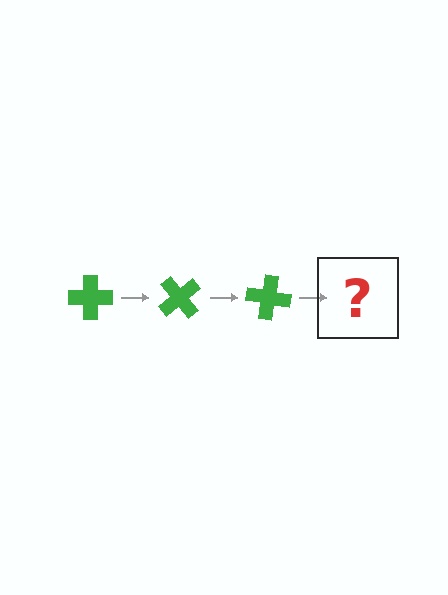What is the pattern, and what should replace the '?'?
The pattern is that the cross rotates 50 degrees each step. The '?' should be a green cross rotated 150 degrees.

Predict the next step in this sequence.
The next step is a green cross rotated 150 degrees.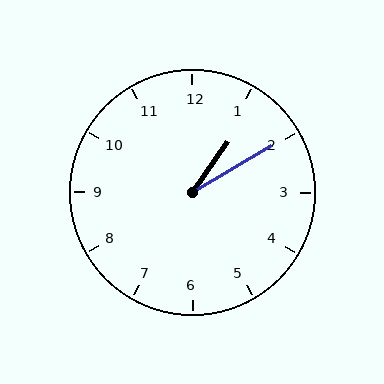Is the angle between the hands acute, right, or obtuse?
It is acute.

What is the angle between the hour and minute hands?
Approximately 25 degrees.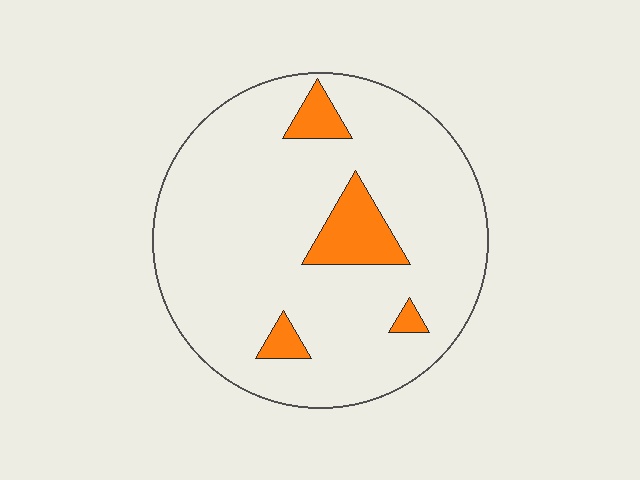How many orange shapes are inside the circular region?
4.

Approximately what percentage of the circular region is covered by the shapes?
Approximately 10%.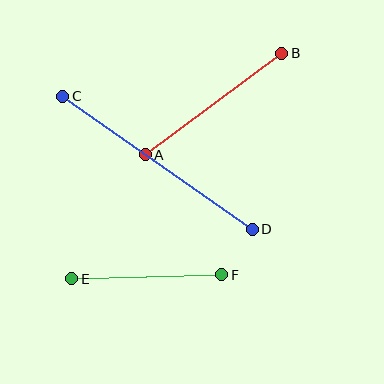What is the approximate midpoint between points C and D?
The midpoint is at approximately (157, 163) pixels.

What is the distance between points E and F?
The distance is approximately 150 pixels.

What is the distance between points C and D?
The distance is approximately 232 pixels.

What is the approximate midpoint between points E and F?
The midpoint is at approximately (147, 277) pixels.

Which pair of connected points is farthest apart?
Points C and D are farthest apart.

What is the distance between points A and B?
The distance is approximately 171 pixels.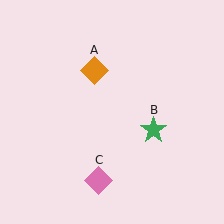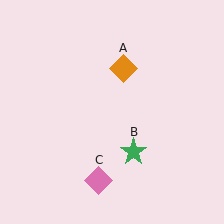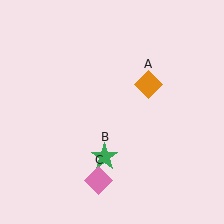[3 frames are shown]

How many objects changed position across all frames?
2 objects changed position: orange diamond (object A), green star (object B).